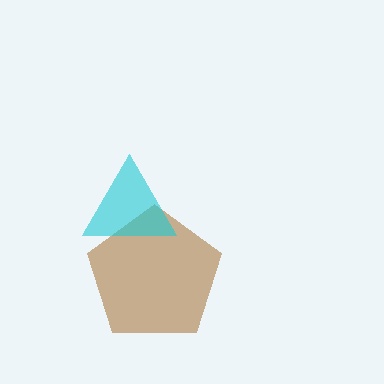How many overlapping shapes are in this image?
There are 2 overlapping shapes in the image.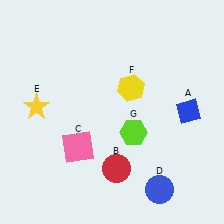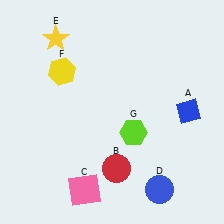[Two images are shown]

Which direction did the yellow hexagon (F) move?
The yellow hexagon (F) moved left.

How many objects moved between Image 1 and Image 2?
3 objects moved between the two images.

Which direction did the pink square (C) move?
The pink square (C) moved down.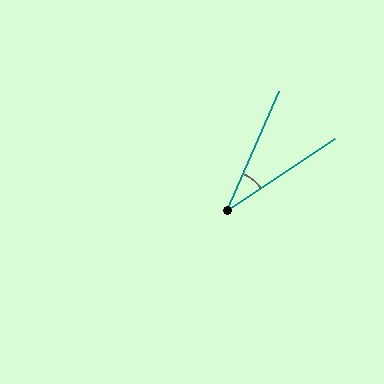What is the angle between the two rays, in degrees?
Approximately 33 degrees.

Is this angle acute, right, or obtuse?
It is acute.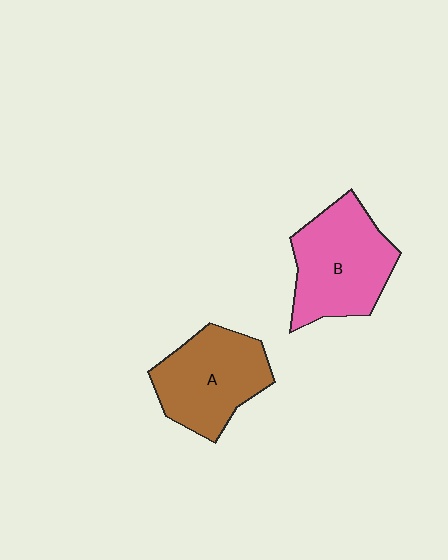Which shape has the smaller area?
Shape A (brown).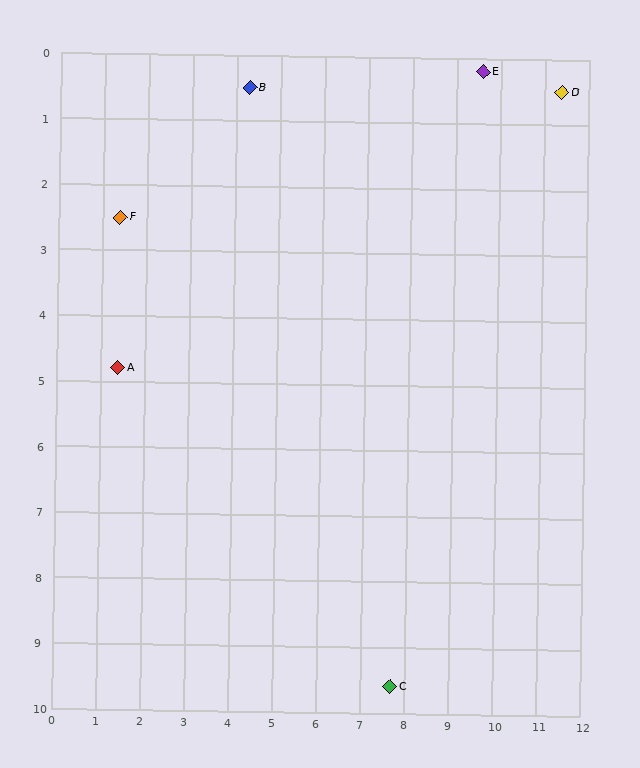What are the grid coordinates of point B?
Point B is at approximately (4.3, 0.5).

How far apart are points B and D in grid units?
Points B and D are about 7.1 grid units apart.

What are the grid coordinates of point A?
Point A is at approximately (1.4, 4.8).